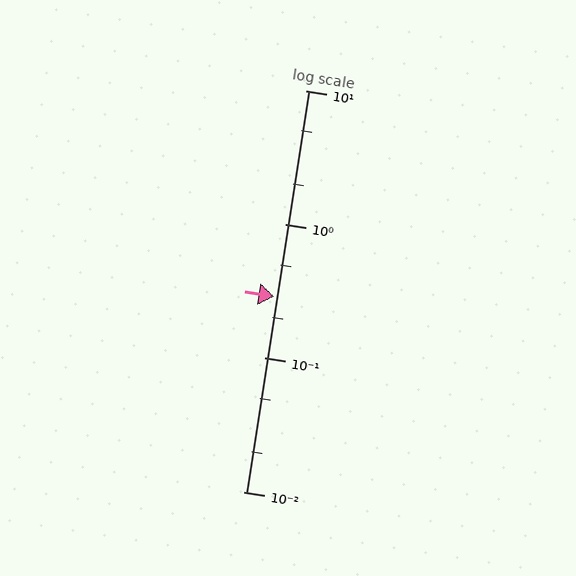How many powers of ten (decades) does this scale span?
The scale spans 3 decades, from 0.01 to 10.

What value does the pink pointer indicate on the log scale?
The pointer indicates approximately 0.29.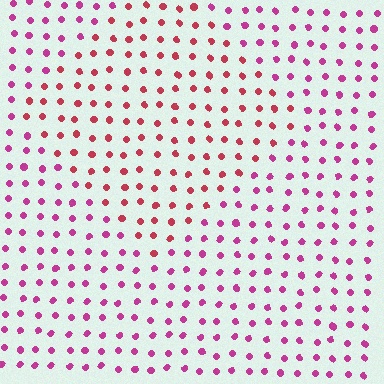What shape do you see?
I see a diamond.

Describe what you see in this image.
The image is filled with small magenta elements in a uniform arrangement. A diamond-shaped region is visible where the elements are tinted to a slightly different hue, forming a subtle color boundary.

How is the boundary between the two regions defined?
The boundary is defined purely by a slight shift in hue (about 31 degrees). Spacing, size, and orientation are identical on both sides.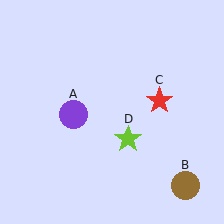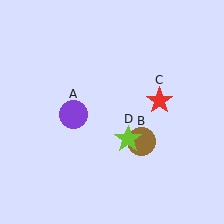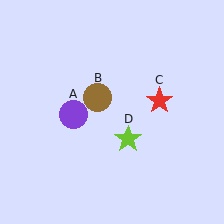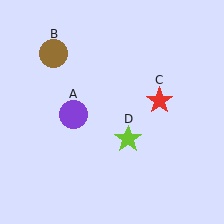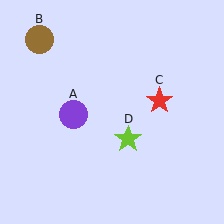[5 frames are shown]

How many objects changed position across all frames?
1 object changed position: brown circle (object B).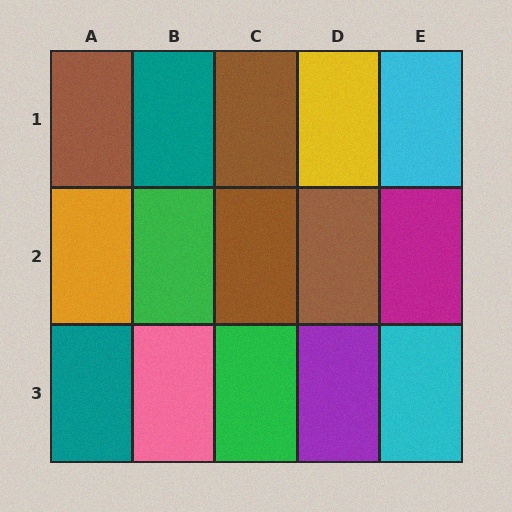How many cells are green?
2 cells are green.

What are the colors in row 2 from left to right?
Orange, green, brown, brown, magenta.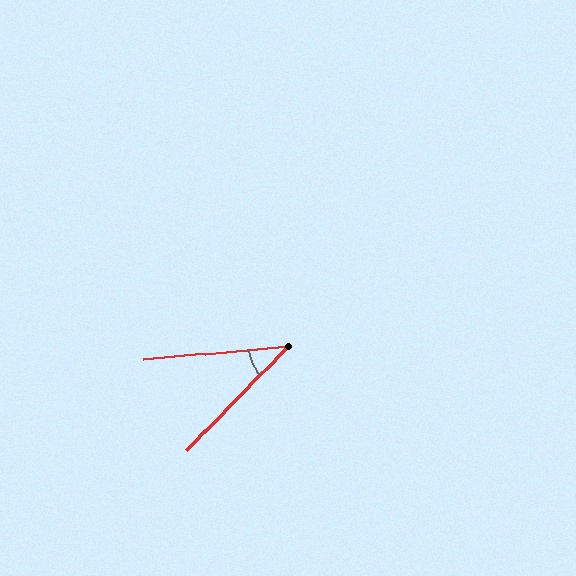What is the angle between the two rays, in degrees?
Approximately 41 degrees.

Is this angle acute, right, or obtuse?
It is acute.